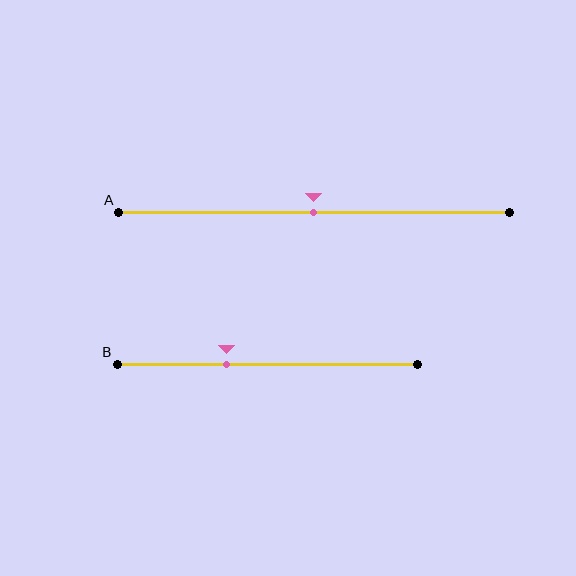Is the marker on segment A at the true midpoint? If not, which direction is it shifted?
Yes, the marker on segment A is at the true midpoint.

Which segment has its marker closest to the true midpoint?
Segment A has its marker closest to the true midpoint.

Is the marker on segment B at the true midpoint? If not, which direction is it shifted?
No, the marker on segment B is shifted to the left by about 14% of the segment length.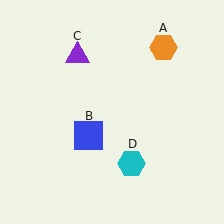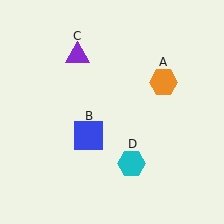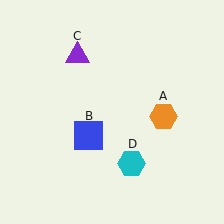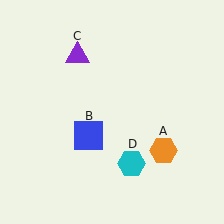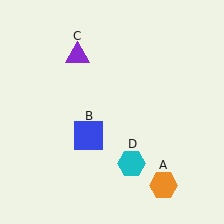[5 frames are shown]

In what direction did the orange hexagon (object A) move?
The orange hexagon (object A) moved down.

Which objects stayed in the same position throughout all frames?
Blue square (object B) and purple triangle (object C) and cyan hexagon (object D) remained stationary.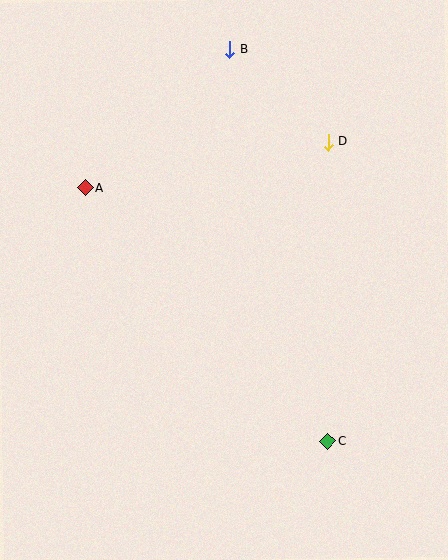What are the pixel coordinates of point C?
Point C is at (328, 441).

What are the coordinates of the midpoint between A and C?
The midpoint between A and C is at (207, 314).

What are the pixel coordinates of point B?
Point B is at (229, 49).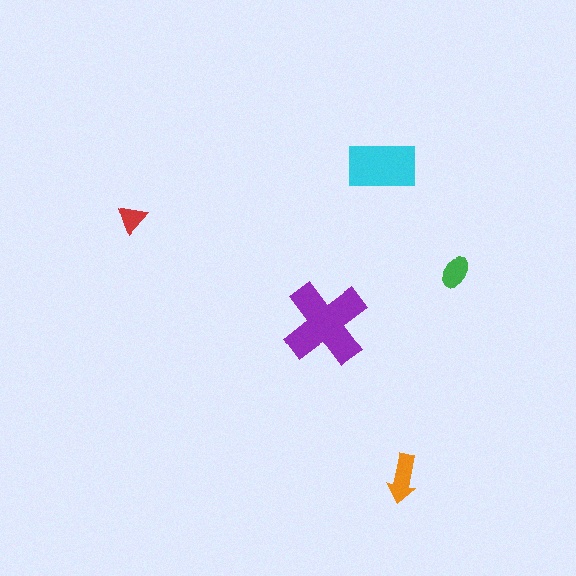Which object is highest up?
The cyan rectangle is topmost.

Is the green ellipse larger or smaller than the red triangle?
Larger.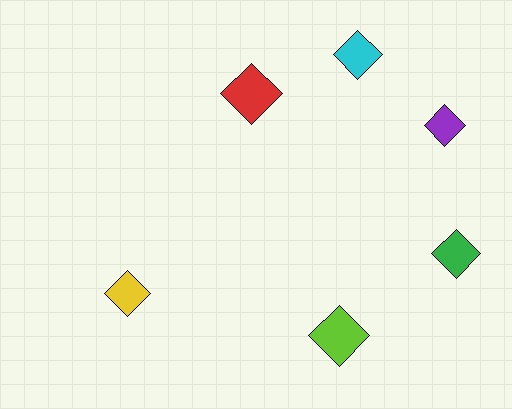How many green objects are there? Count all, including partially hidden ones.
There is 1 green object.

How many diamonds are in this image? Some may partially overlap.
There are 6 diamonds.